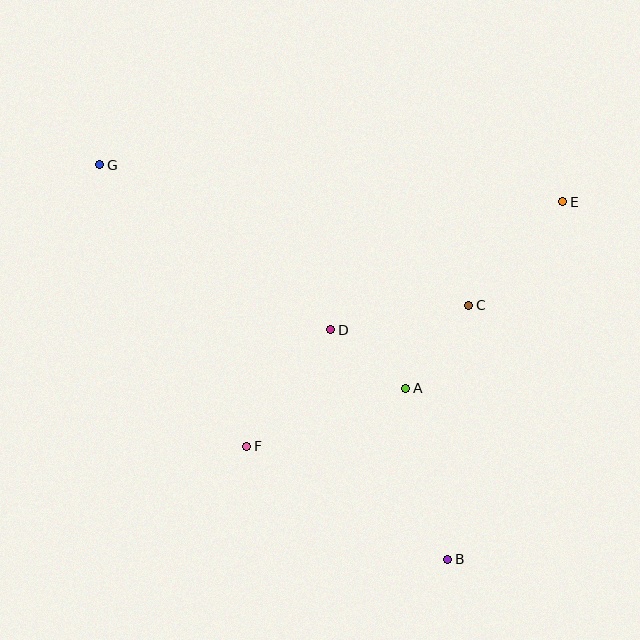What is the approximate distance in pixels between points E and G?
The distance between E and G is approximately 465 pixels.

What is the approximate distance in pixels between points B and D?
The distance between B and D is approximately 258 pixels.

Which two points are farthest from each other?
Points B and G are farthest from each other.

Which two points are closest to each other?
Points A and D are closest to each other.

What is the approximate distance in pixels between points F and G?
The distance between F and G is approximately 318 pixels.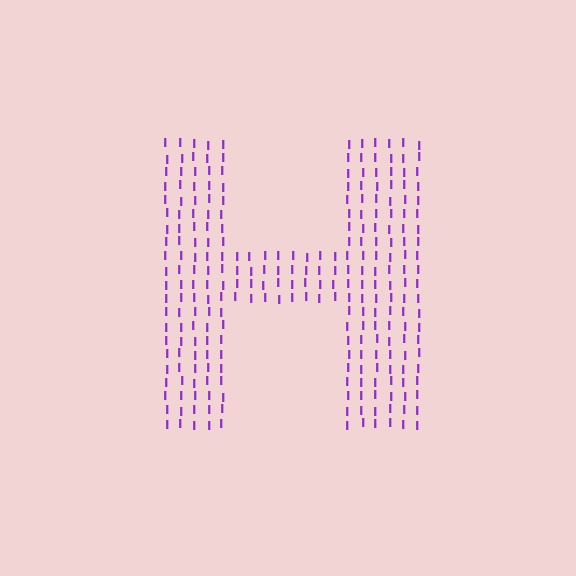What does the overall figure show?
The overall figure shows the letter H.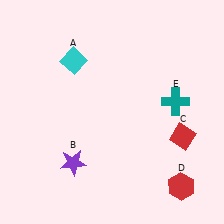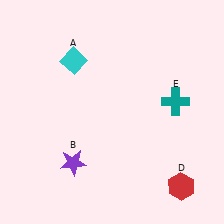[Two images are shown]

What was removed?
The red diamond (C) was removed in Image 2.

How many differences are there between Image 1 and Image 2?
There is 1 difference between the two images.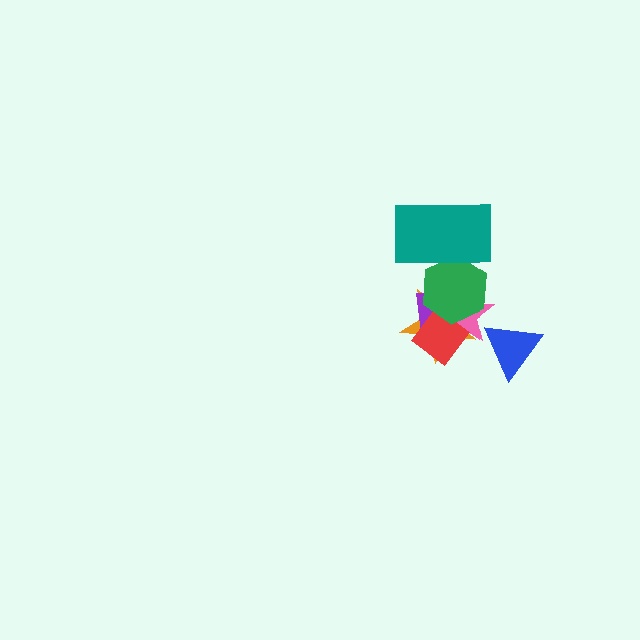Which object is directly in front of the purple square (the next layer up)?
The pink star is directly in front of the purple square.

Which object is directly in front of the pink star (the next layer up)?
The red diamond is directly in front of the pink star.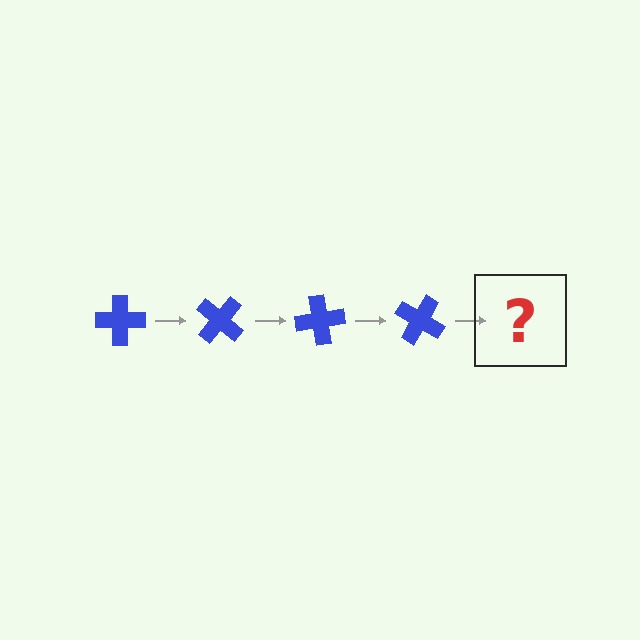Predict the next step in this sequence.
The next step is a blue cross rotated 160 degrees.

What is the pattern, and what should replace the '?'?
The pattern is that the cross rotates 40 degrees each step. The '?' should be a blue cross rotated 160 degrees.